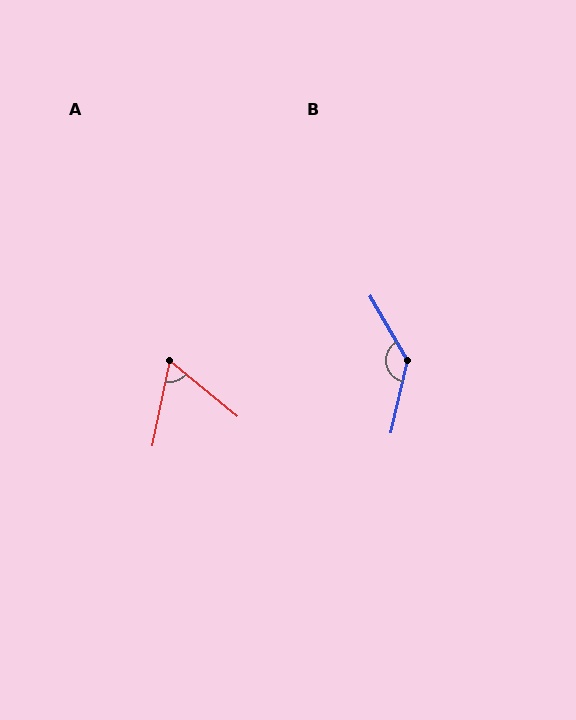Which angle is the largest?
B, at approximately 137 degrees.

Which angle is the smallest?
A, at approximately 62 degrees.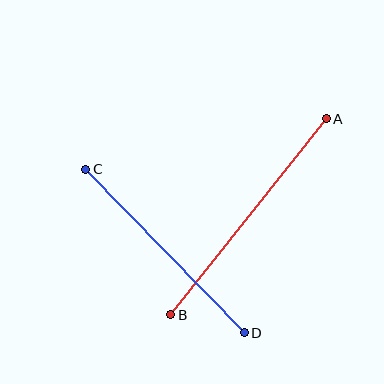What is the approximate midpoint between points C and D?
The midpoint is at approximately (165, 251) pixels.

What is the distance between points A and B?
The distance is approximately 250 pixels.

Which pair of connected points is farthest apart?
Points A and B are farthest apart.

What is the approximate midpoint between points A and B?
The midpoint is at approximately (249, 217) pixels.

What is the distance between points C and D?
The distance is approximately 228 pixels.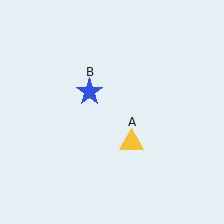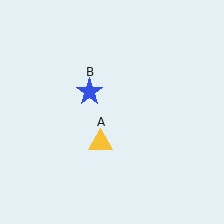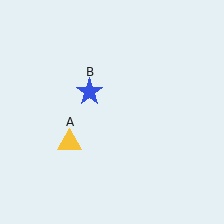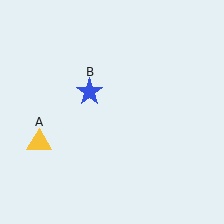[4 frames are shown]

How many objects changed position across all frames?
1 object changed position: yellow triangle (object A).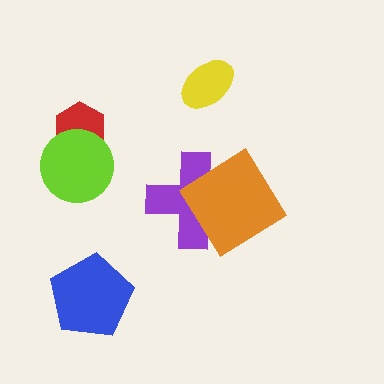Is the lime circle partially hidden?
No, no other shape covers it.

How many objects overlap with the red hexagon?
1 object overlaps with the red hexagon.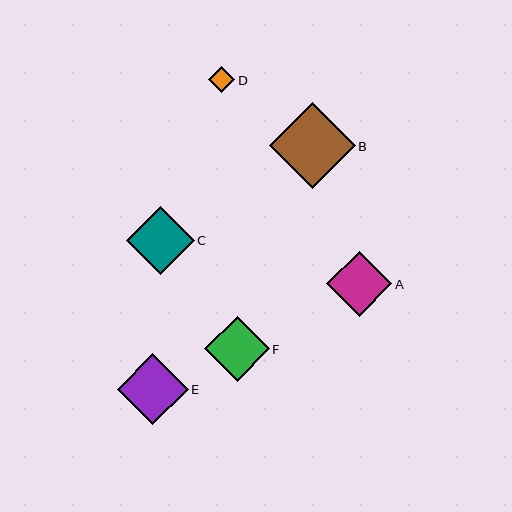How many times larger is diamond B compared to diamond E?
Diamond B is approximately 1.2 times the size of diamond E.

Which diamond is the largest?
Diamond B is the largest with a size of approximately 86 pixels.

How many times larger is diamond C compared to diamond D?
Diamond C is approximately 2.6 times the size of diamond D.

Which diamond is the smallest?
Diamond D is the smallest with a size of approximately 26 pixels.